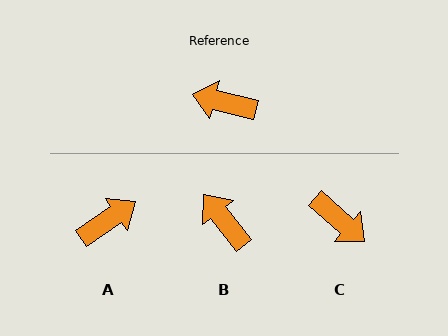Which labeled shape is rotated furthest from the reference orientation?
C, about 152 degrees away.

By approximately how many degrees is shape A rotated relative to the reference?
Approximately 132 degrees clockwise.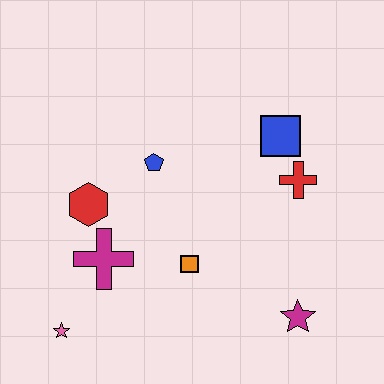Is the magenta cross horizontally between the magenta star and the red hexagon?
Yes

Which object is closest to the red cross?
The blue square is closest to the red cross.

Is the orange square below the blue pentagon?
Yes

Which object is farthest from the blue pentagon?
The magenta star is farthest from the blue pentagon.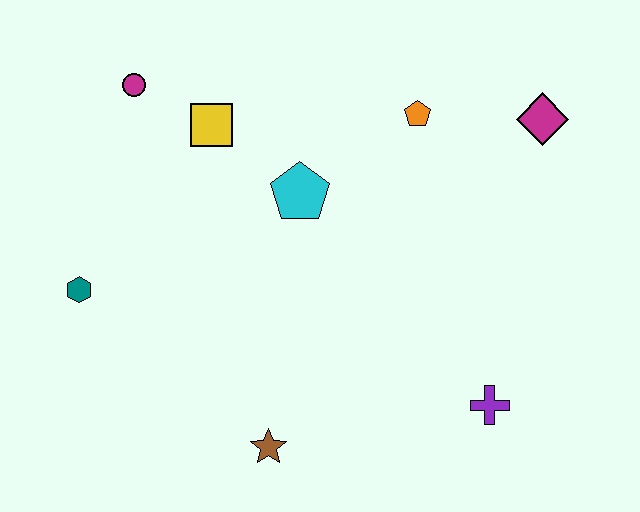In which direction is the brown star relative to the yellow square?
The brown star is below the yellow square.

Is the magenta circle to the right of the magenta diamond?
No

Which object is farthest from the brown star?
The magenta diamond is farthest from the brown star.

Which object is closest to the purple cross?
The brown star is closest to the purple cross.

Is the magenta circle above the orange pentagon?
Yes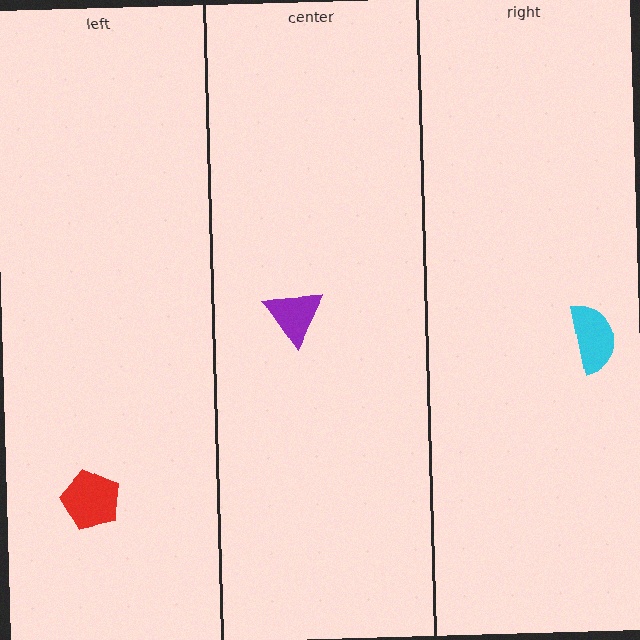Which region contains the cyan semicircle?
The right region.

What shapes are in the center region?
The purple triangle.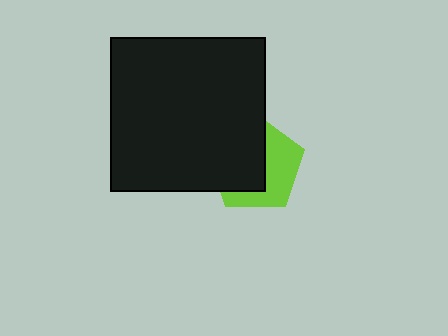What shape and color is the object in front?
The object in front is a black square.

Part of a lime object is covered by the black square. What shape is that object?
It is a pentagon.